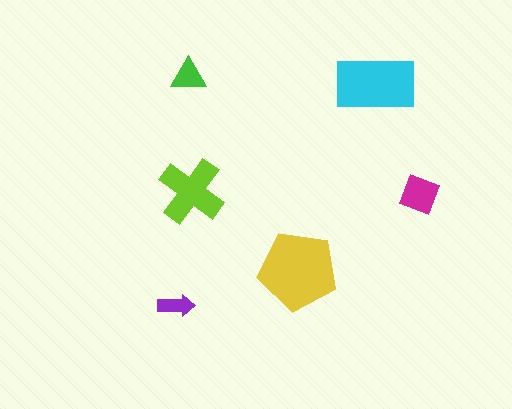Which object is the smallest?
The purple arrow.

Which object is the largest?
The yellow pentagon.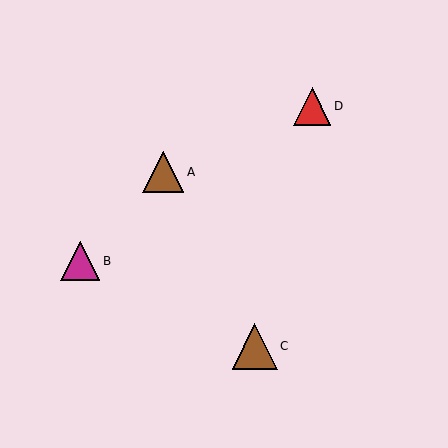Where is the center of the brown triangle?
The center of the brown triangle is at (255, 346).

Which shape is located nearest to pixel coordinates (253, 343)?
The brown triangle (labeled C) at (255, 346) is nearest to that location.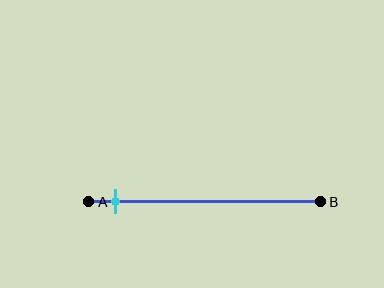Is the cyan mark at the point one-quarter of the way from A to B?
No, the mark is at about 10% from A, not at the 25% one-quarter point.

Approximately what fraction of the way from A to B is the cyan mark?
The cyan mark is approximately 10% of the way from A to B.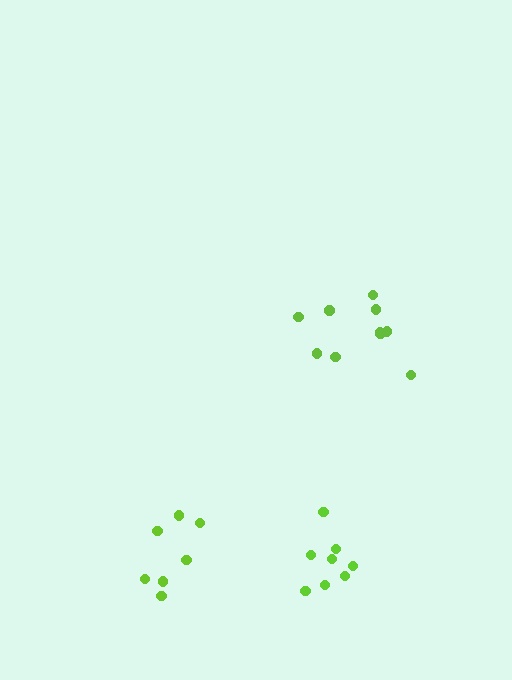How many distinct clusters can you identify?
There are 3 distinct clusters.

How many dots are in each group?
Group 1: 10 dots, Group 2: 8 dots, Group 3: 7 dots (25 total).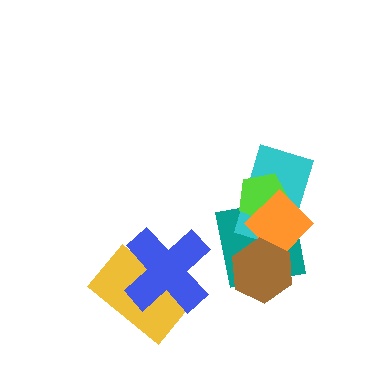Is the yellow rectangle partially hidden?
Yes, it is partially covered by another shape.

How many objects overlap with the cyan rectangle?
3 objects overlap with the cyan rectangle.